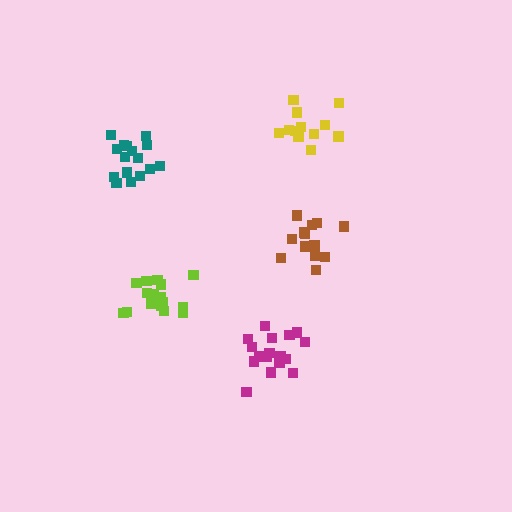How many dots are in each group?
Group 1: 18 dots, Group 2: 12 dots, Group 3: 16 dots, Group 4: 13 dots, Group 5: 16 dots (75 total).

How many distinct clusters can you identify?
There are 5 distinct clusters.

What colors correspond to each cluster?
The clusters are colored: magenta, yellow, lime, brown, teal.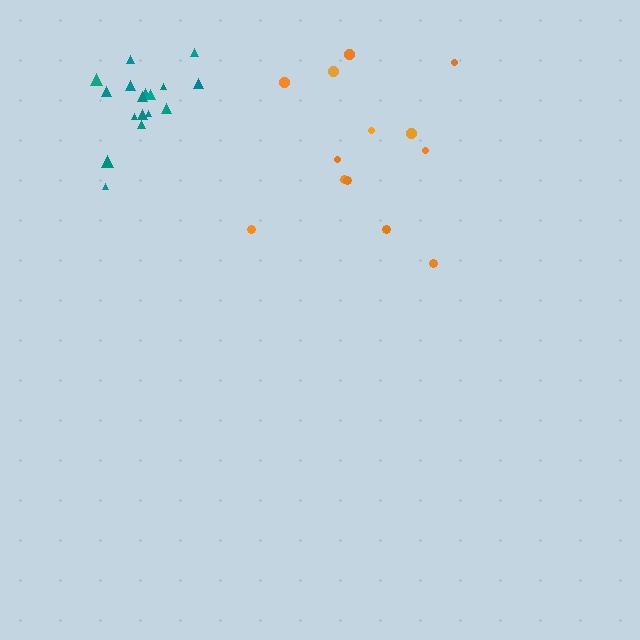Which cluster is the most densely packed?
Teal.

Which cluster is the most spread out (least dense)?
Orange.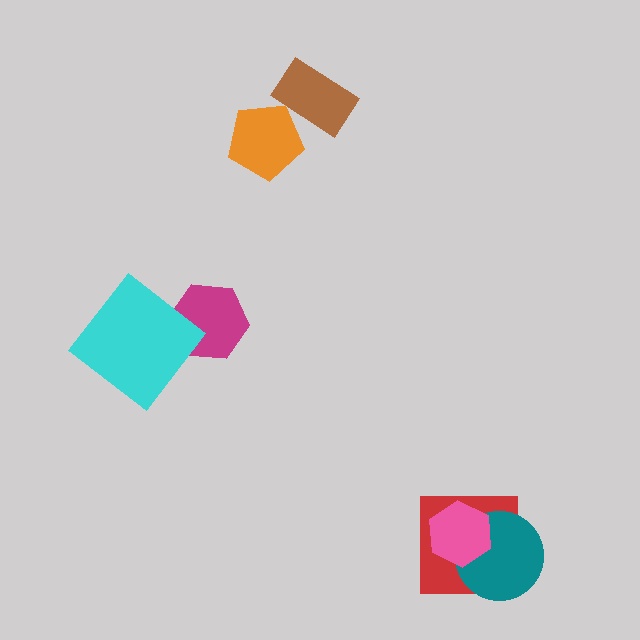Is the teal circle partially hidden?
Yes, it is partially covered by another shape.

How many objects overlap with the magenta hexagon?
1 object overlaps with the magenta hexagon.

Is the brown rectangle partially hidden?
Yes, it is partially covered by another shape.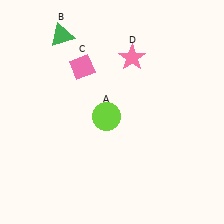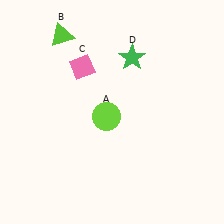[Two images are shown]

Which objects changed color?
B changed from green to lime. D changed from pink to green.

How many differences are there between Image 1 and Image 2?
There are 2 differences between the two images.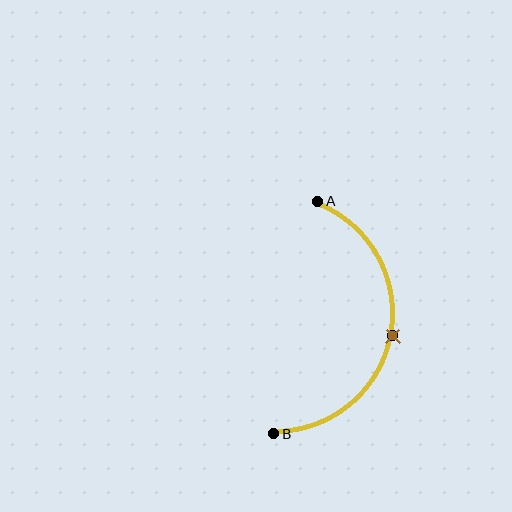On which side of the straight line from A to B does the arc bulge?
The arc bulges to the right of the straight line connecting A and B.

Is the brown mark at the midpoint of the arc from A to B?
Yes. The brown mark lies on the arc at equal arc-length from both A and B — it is the arc midpoint.